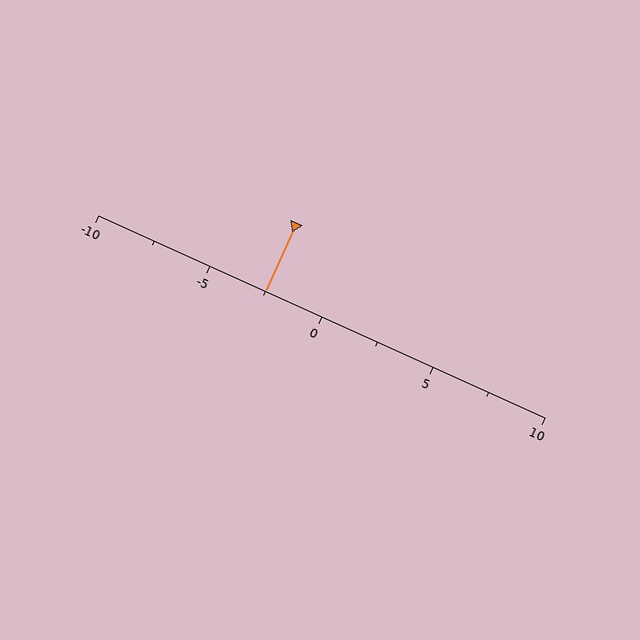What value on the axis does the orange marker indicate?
The marker indicates approximately -2.5.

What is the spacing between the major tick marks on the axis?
The major ticks are spaced 5 apart.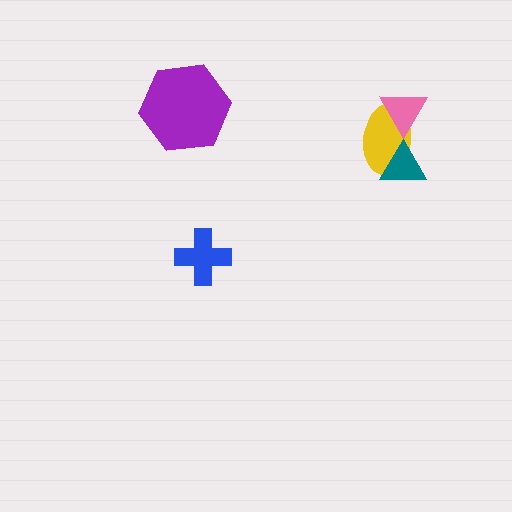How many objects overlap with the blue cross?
0 objects overlap with the blue cross.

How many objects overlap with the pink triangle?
1 object overlaps with the pink triangle.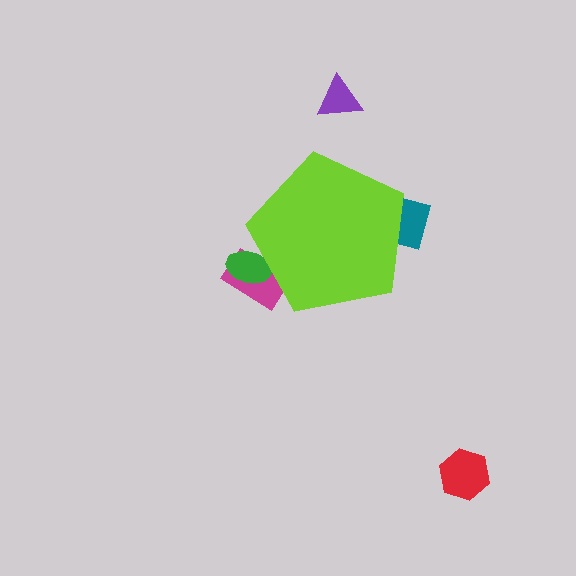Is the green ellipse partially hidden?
Yes, the green ellipse is partially hidden behind the lime pentagon.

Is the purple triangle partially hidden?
No, the purple triangle is fully visible.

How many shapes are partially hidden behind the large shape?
3 shapes are partially hidden.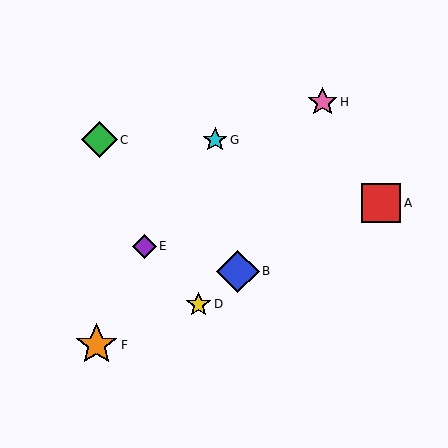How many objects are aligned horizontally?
2 objects (C, G) are aligned horizontally.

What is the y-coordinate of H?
Object H is at y≈102.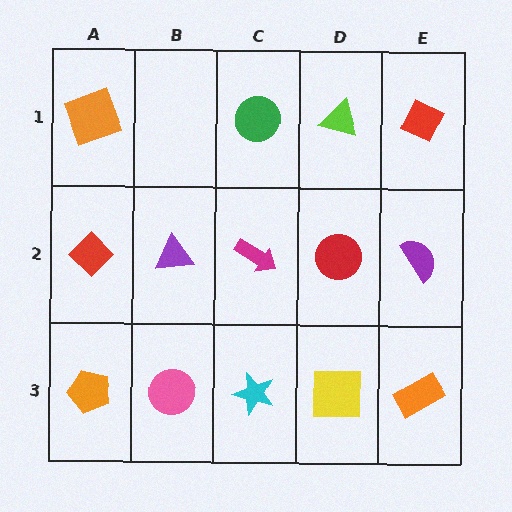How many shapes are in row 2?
5 shapes.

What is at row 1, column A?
An orange square.